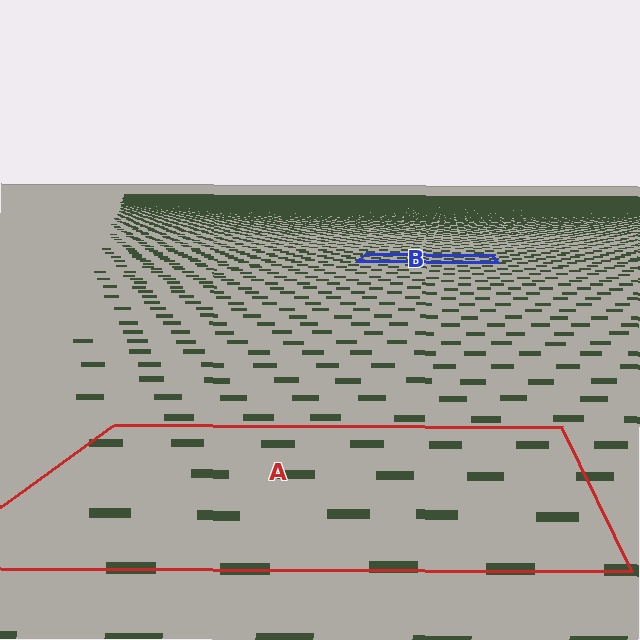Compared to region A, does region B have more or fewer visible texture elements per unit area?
Region B has more texture elements per unit area — they are packed more densely because it is farther away.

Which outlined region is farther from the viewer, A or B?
Region B is farther from the viewer — the texture elements inside it appear smaller and more densely packed.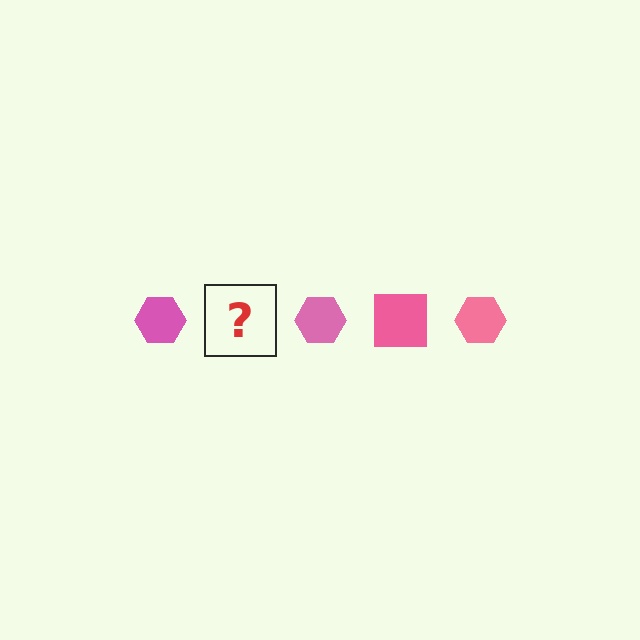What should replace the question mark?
The question mark should be replaced with a pink square.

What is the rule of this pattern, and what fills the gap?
The rule is that the pattern cycles through hexagon, square shapes in pink. The gap should be filled with a pink square.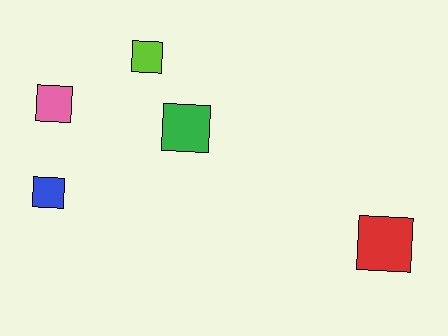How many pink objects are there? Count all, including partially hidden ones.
There is 1 pink object.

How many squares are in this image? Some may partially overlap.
There are 5 squares.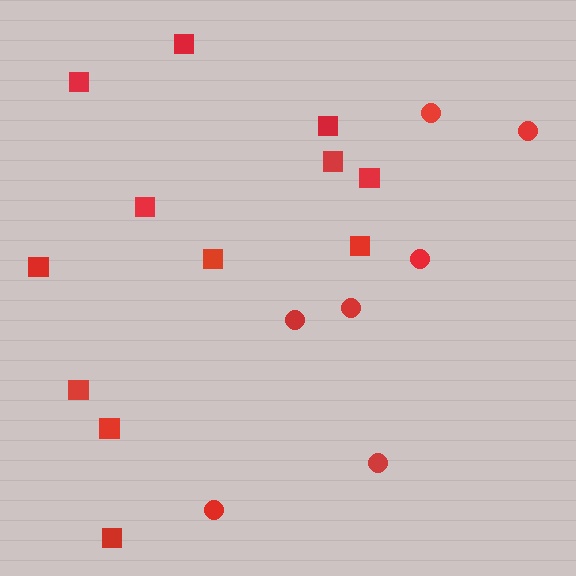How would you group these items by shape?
There are 2 groups: one group of squares (12) and one group of circles (7).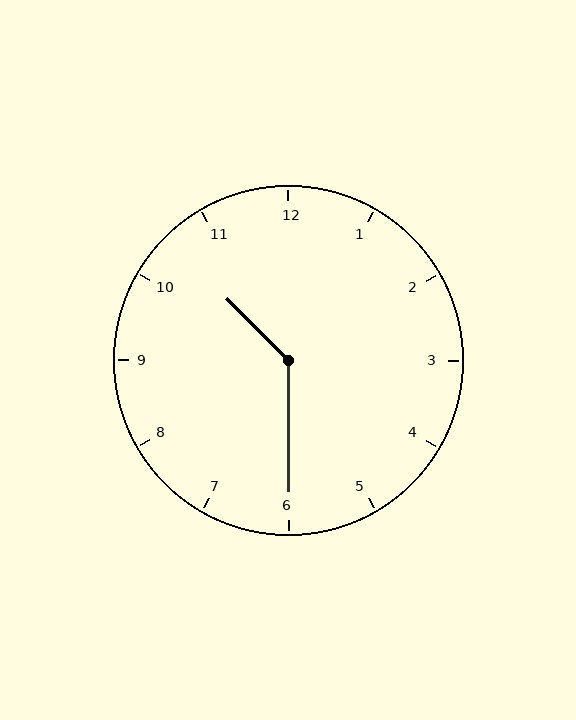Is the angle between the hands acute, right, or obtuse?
It is obtuse.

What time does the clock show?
10:30.